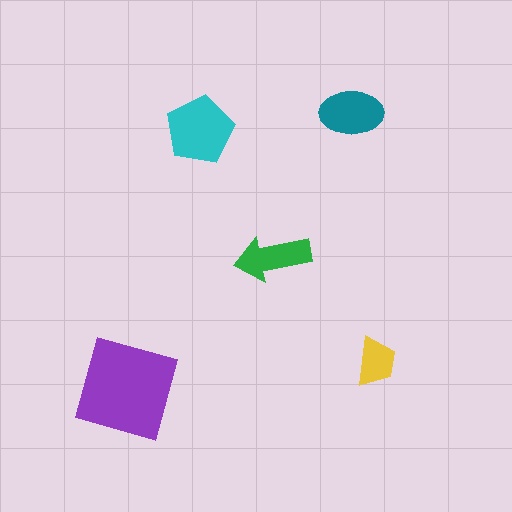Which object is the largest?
The purple diamond.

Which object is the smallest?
The yellow trapezoid.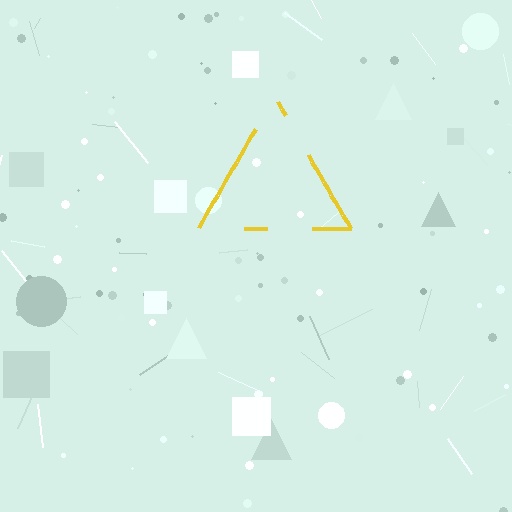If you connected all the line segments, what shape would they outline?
They would outline a triangle.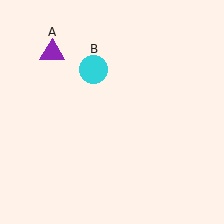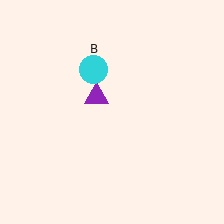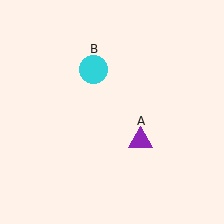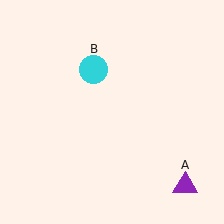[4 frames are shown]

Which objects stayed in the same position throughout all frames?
Cyan circle (object B) remained stationary.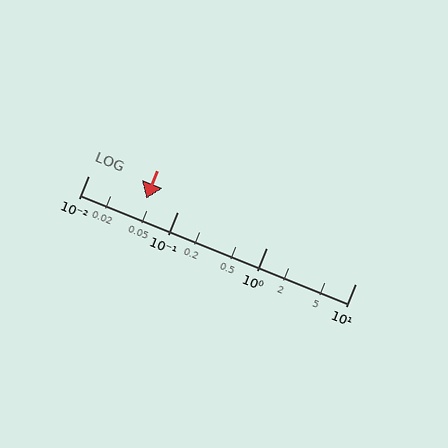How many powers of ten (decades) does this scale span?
The scale spans 3 decades, from 0.01 to 10.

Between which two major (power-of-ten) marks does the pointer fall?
The pointer is between 0.01 and 0.1.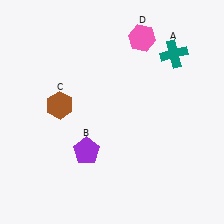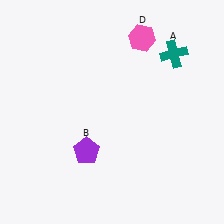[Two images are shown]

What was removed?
The brown hexagon (C) was removed in Image 2.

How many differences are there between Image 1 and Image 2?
There is 1 difference between the two images.